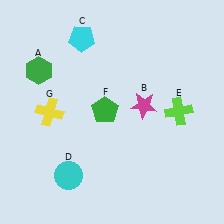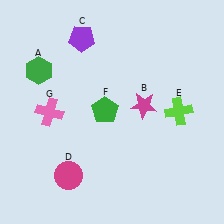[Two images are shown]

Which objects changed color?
C changed from cyan to purple. D changed from cyan to magenta. G changed from yellow to pink.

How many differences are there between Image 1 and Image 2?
There are 3 differences between the two images.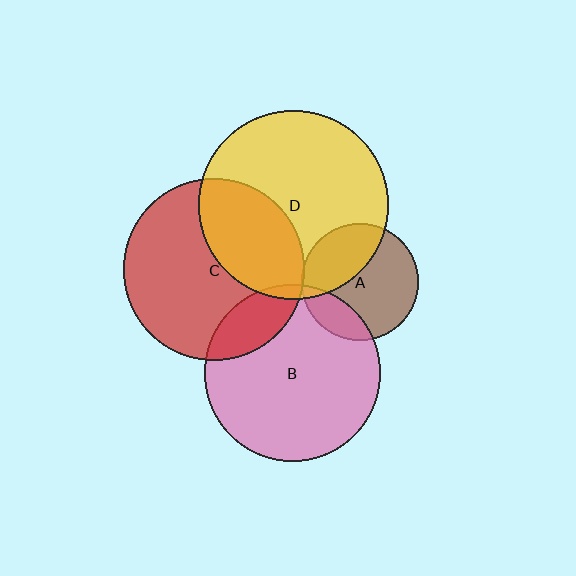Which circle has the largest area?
Circle D (yellow).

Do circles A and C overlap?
Yes.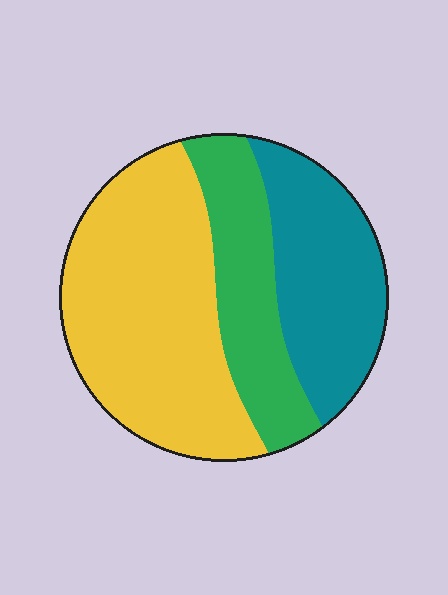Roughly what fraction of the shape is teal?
Teal covers around 30% of the shape.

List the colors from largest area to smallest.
From largest to smallest: yellow, teal, green.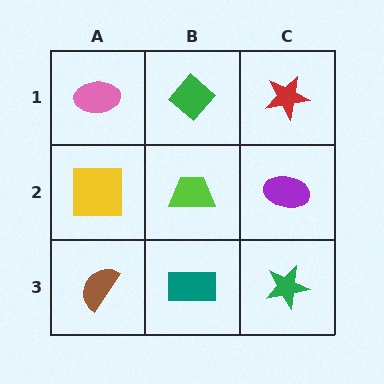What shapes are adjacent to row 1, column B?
A lime trapezoid (row 2, column B), a pink ellipse (row 1, column A), a red star (row 1, column C).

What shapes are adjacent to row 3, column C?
A purple ellipse (row 2, column C), a teal rectangle (row 3, column B).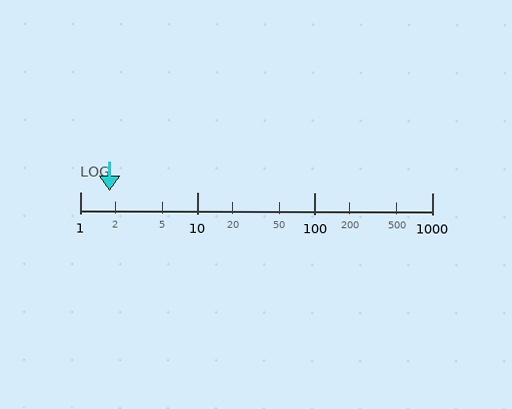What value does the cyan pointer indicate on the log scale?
The pointer indicates approximately 1.8.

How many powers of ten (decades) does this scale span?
The scale spans 3 decades, from 1 to 1000.